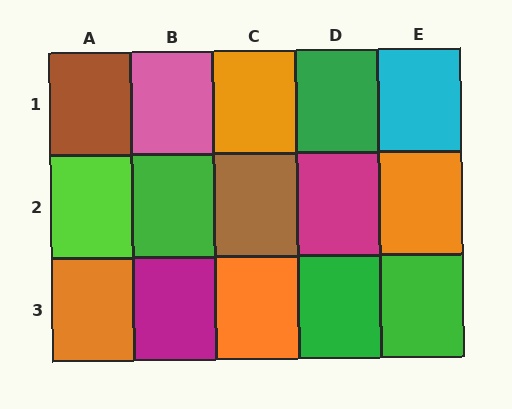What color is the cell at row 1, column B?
Pink.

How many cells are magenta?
2 cells are magenta.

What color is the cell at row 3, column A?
Orange.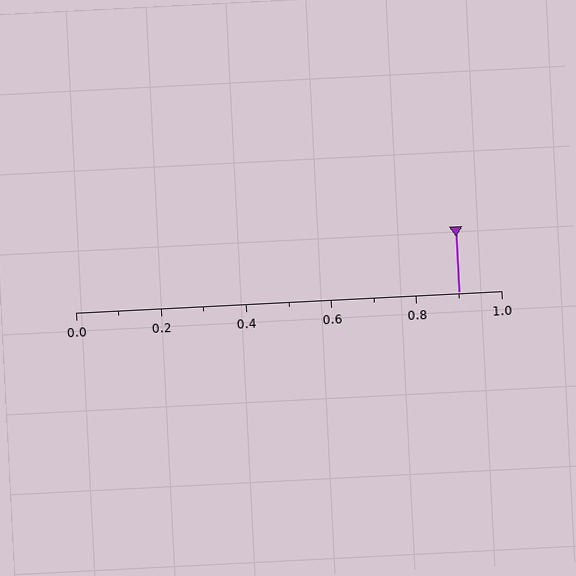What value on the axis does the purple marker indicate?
The marker indicates approximately 0.9.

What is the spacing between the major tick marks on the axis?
The major ticks are spaced 0.2 apart.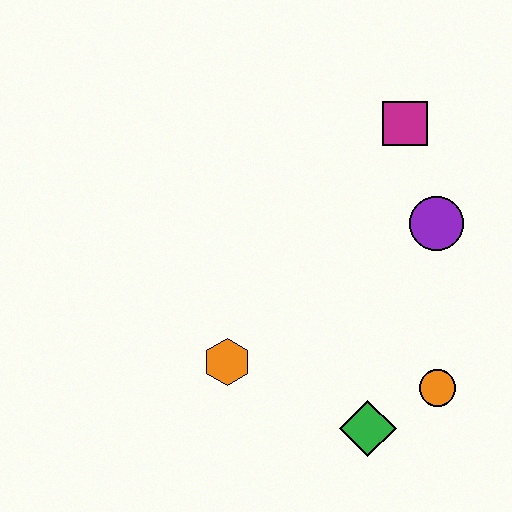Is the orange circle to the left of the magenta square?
No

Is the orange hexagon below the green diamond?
No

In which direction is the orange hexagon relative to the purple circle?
The orange hexagon is to the left of the purple circle.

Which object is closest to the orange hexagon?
The green diamond is closest to the orange hexagon.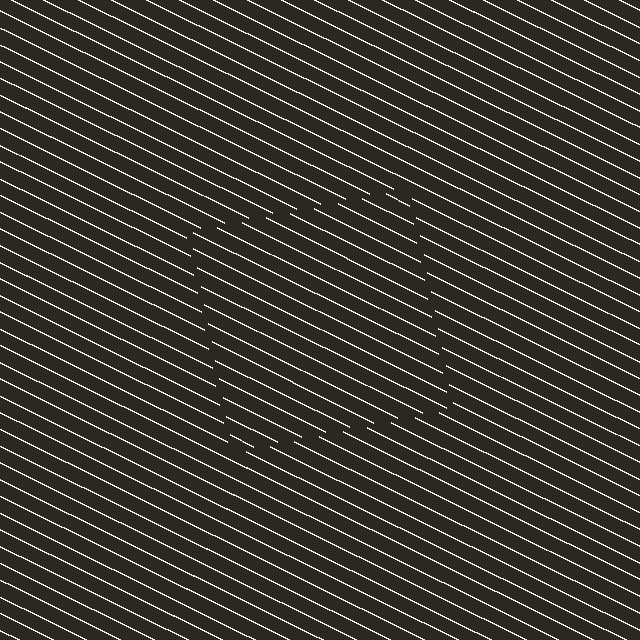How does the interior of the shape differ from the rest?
The interior of the shape contains the same grating, shifted by half a period — the contour is defined by the phase discontinuity where line-ends from the inner and outer gratings abut.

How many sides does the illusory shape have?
4 sides — the line-ends trace a square.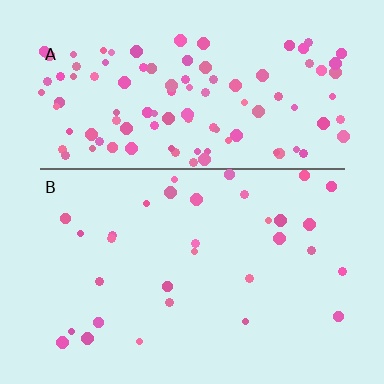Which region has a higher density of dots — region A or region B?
A (the top).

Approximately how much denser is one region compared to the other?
Approximately 3.4× — region A over region B.